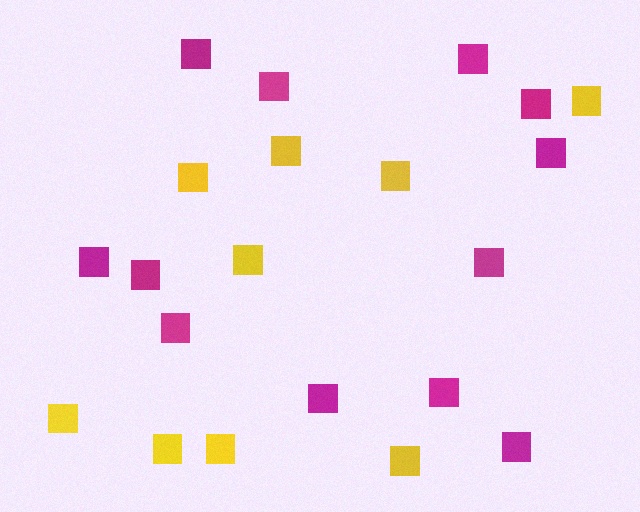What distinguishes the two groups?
There are 2 groups: one group of yellow squares (9) and one group of magenta squares (12).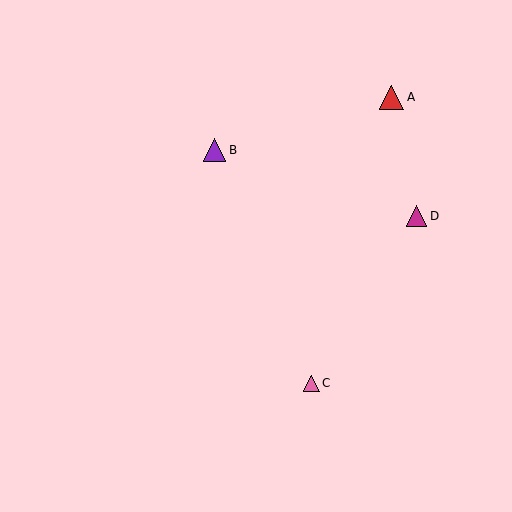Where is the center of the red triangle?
The center of the red triangle is at (392, 97).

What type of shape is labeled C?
Shape C is a pink triangle.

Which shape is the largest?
The red triangle (labeled A) is the largest.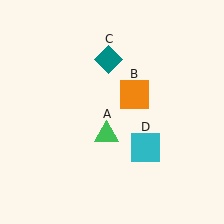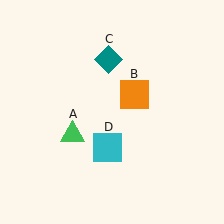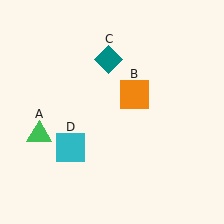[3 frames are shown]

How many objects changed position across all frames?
2 objects changed position: green triangle (object A), cyan square (object D).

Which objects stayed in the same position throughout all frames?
Orange square (object B) and teal diamond (object C) remained stationary.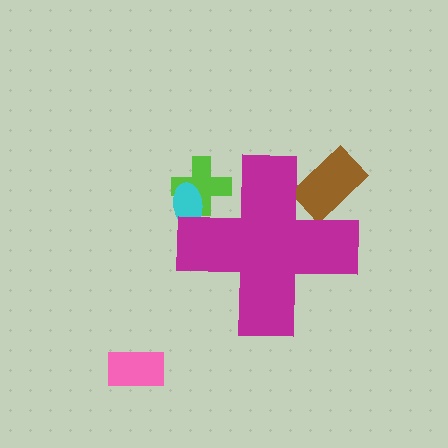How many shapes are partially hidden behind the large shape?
3 shapes are partially hidden.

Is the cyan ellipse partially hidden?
Yes, the cyan ellipse is partially hidden behind the magenta cross.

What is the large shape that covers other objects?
A magenta cross.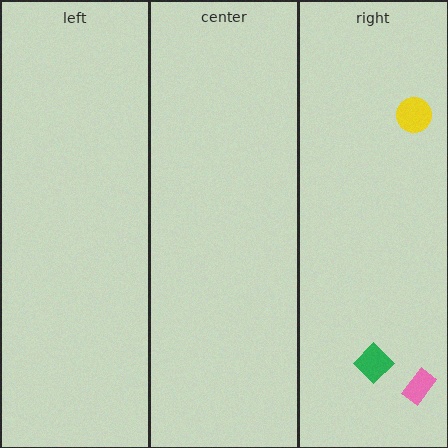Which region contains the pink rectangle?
The right region.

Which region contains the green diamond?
The right region.